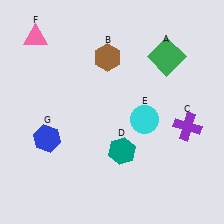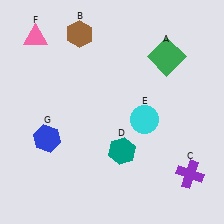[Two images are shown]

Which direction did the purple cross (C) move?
The purple cross (C) moved down.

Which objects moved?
The objects that moved are: the brown hexagon (B), the purple cross (C).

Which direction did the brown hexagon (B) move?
The brown hexagon (B) moved left.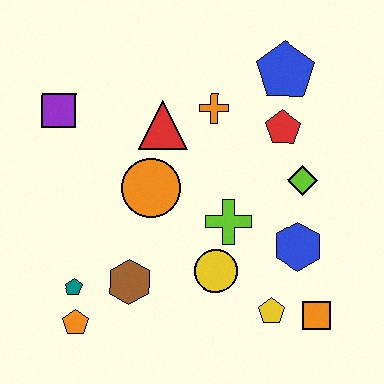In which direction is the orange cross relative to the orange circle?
The orange cross is above the orange circle.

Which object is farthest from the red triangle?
The orange square is farthest from the red triangle.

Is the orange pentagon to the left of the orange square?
Yes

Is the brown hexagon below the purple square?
Yes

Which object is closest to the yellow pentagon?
The orange square is closest to the yellow pentagon.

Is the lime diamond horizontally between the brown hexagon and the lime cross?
No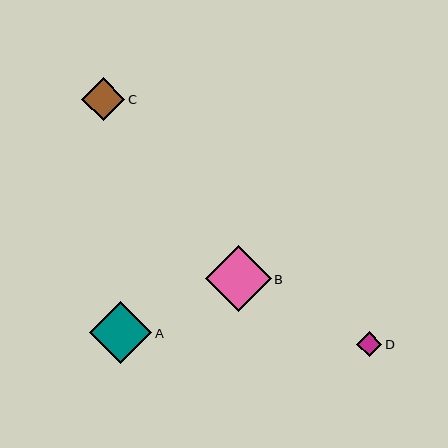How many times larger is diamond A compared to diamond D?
Diamond A is approximately 2.5 times the size of diamond D.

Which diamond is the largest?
Diamond B is the largest with a size of approximately 66 pixels.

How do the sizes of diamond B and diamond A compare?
Diamond B and diamond A are approximately the same size.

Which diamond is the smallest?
Diamond D is the smallest with a size of approximately 25 pixels.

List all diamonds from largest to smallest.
From largest to smallest: B, A, C, D.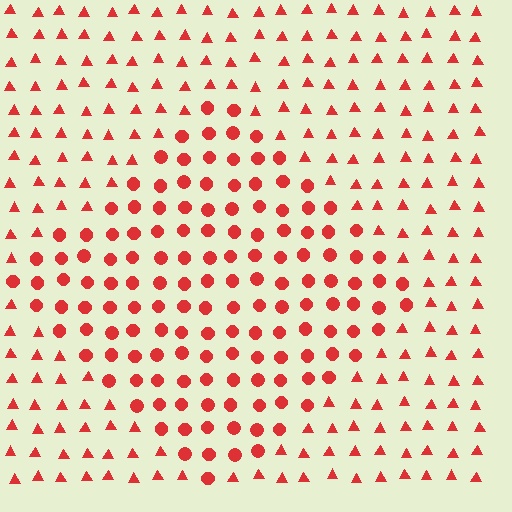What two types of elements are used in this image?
The image uses circles inside the diamond region and triangles outside it.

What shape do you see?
I see a diamond.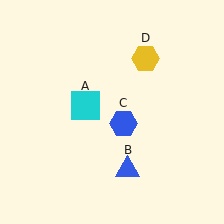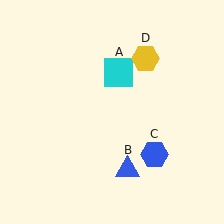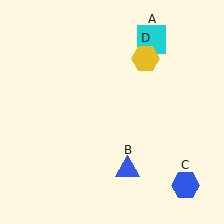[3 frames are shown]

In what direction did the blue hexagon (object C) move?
The blue hexagon (object C) moved down and to the right.